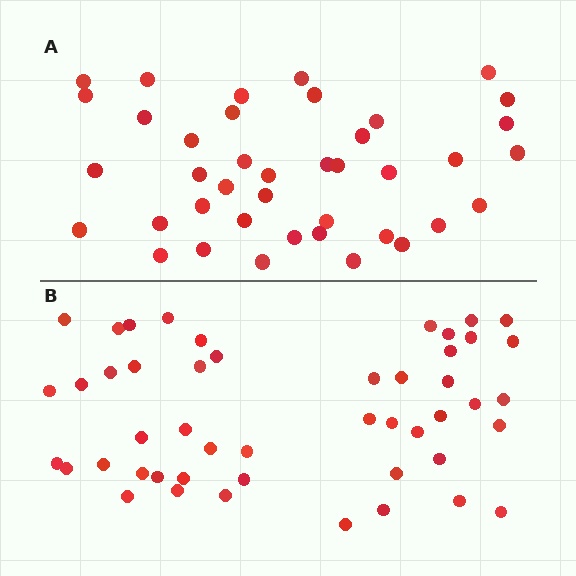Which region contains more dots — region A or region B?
Region B (the bottom region) has more dots.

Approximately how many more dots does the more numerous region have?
Region B has roughly 8 or so more dots than region A.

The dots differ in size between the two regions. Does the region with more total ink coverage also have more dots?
No. Region A has more total ink coverage because its dots are larger, but region B actually contains more individual dots. Total area can be misleading — the number of items is what matters here.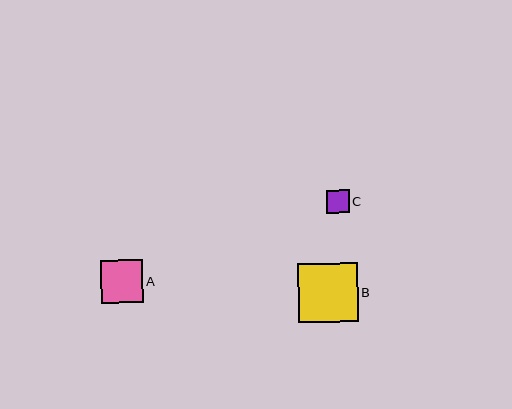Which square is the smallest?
Square C is the smallest with a size of approximately 23 pixels.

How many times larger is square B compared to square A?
Square B is approximately 1.4 times the size of square A.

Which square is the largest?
Square B is the largest with a size of approximately 60 pixels.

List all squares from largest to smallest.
From largest to smallest: B, A, C.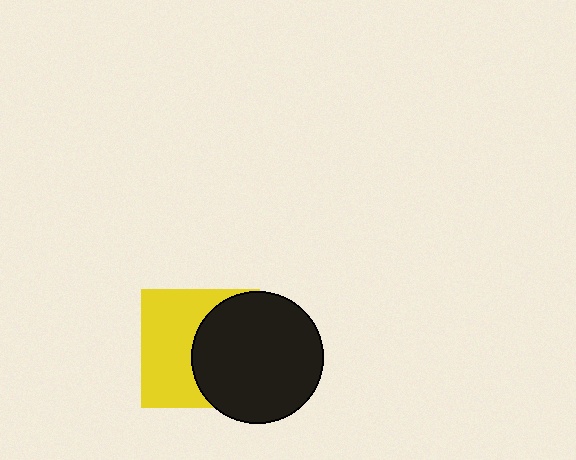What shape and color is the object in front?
The object in front is a black circle.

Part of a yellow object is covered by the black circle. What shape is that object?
It is a square.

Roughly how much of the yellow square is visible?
About half of it is visible (roughly 52%).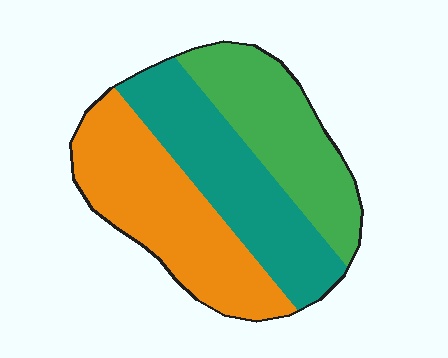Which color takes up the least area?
Green, at roughly 30%.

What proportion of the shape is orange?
Orange covers around 35% of the shape.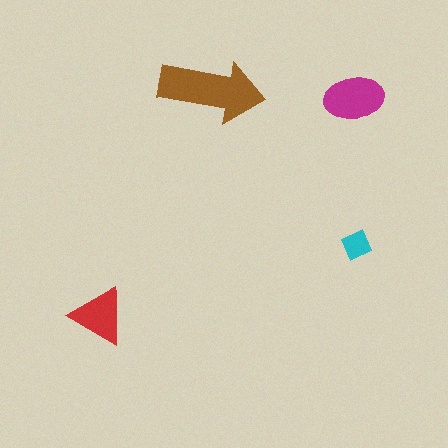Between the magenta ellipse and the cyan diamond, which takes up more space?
The magenta ellipse.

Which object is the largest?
The brown arrow.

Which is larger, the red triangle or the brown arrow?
The brown arrow.